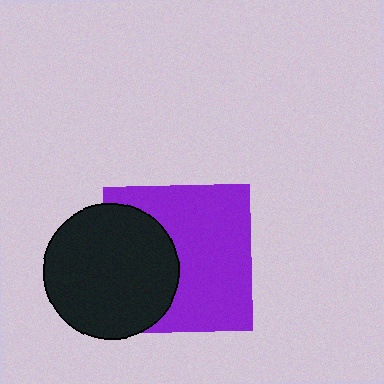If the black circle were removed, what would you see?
You would see the complete purple square.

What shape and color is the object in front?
The object in front is a black circle.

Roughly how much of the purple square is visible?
About half of it is visible (roughly 62%).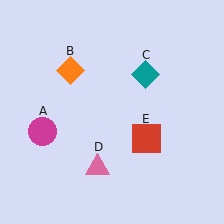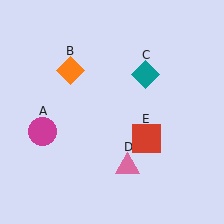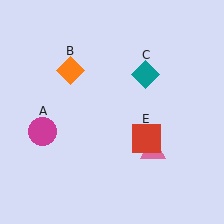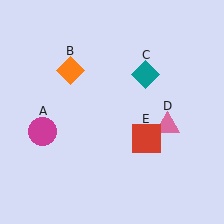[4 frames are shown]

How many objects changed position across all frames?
1 object changed position: pink triangle (object D).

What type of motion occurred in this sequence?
The pink triangle (object D) rotated counterclockwise around the center of the scene.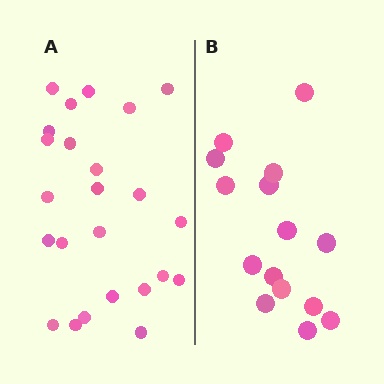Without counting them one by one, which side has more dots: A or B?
Region A (the left region) has more dots.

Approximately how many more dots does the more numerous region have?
Region A has roughly 8 or so more dots than region B.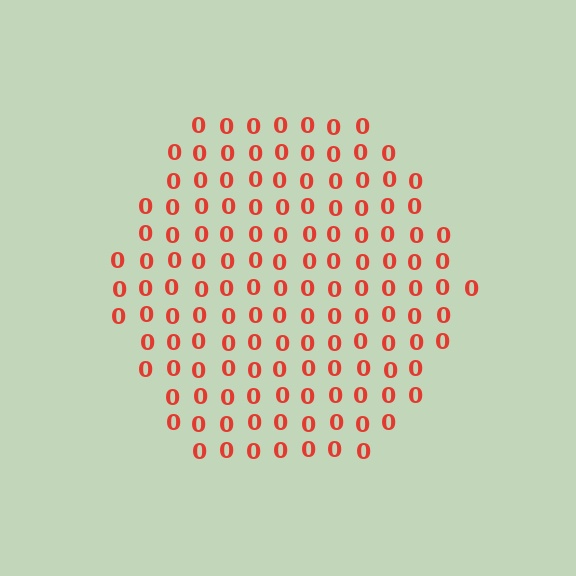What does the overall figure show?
The overall figure shows a hexagon.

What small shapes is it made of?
It is made of small digit 0's.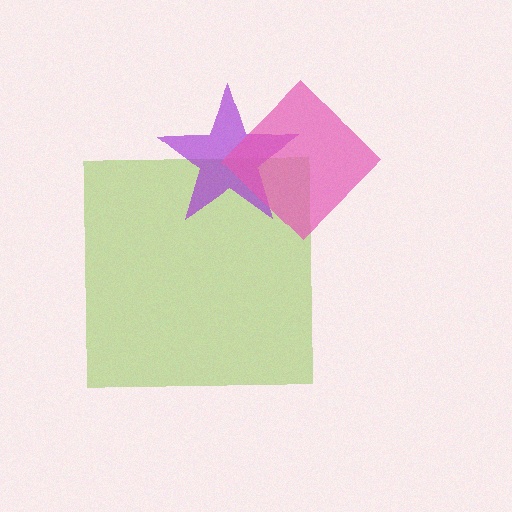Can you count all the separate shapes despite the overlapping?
Yes, there are 3 separate shapes.